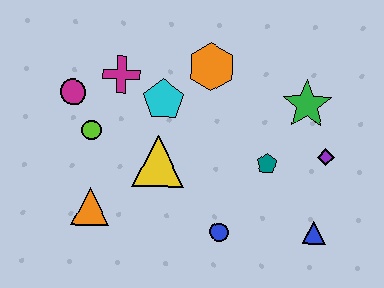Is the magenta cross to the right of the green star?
No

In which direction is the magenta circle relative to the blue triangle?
The magenta circle is to the left of the blue triangle.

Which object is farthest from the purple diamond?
The magenta circle is farthest from the purple diamond.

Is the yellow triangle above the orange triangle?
Yes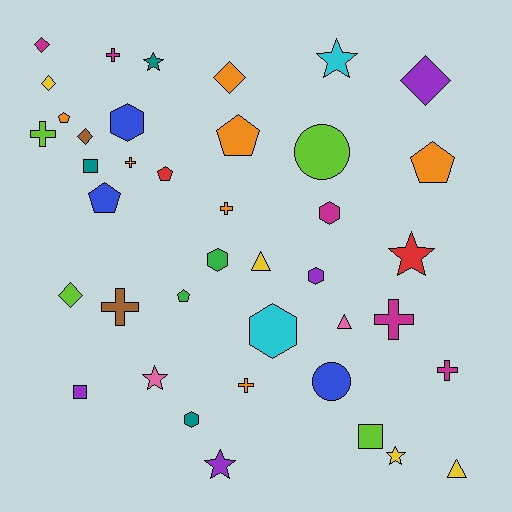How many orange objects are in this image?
There are 7 orange objects.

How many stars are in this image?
There are 6 stars.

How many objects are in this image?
There are 40 objects.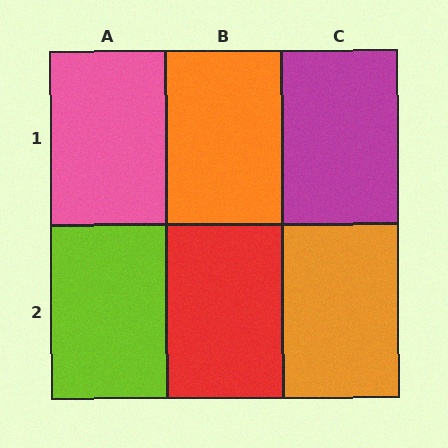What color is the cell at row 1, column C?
Magenta.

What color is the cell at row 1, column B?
Orange.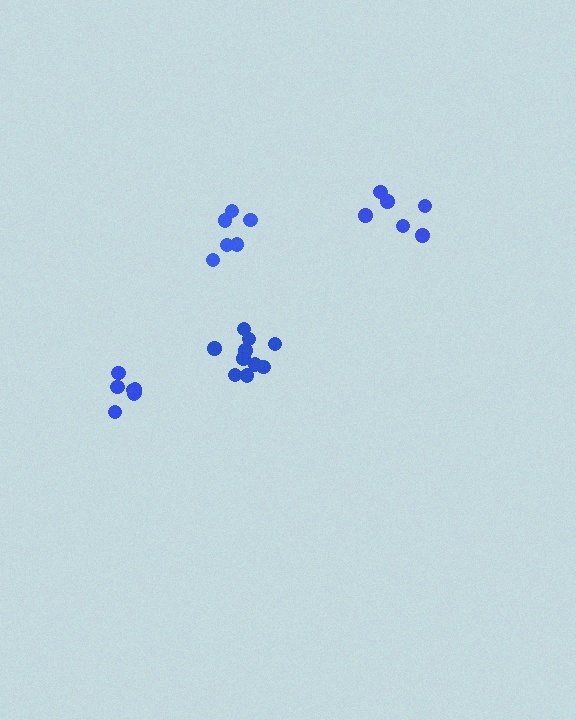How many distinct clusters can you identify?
There are 4 distinct clusters.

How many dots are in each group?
Group 1: 6 dots, Group 2: 10 dots, Group 3: 7 dots, Group 4: 6 dots (29 total).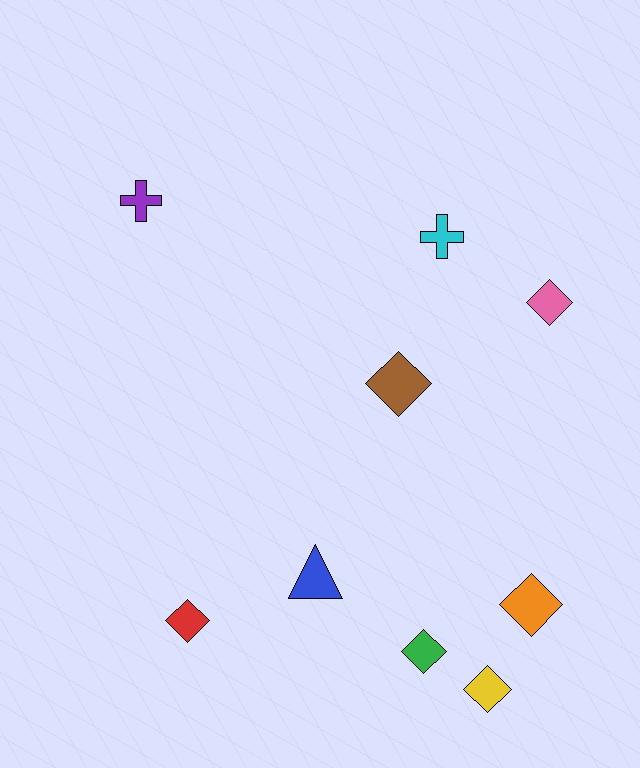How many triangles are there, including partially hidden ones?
There is 1 triangle.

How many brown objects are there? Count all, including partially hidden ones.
There is 1 brown object.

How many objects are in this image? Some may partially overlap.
There are 9 objects.